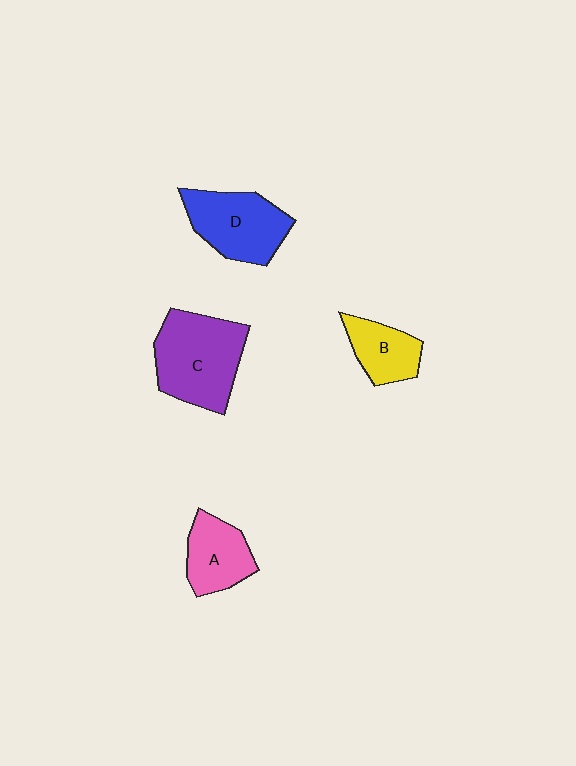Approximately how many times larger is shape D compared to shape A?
Approximately 1.4 times.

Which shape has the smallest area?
Shape B (yellow).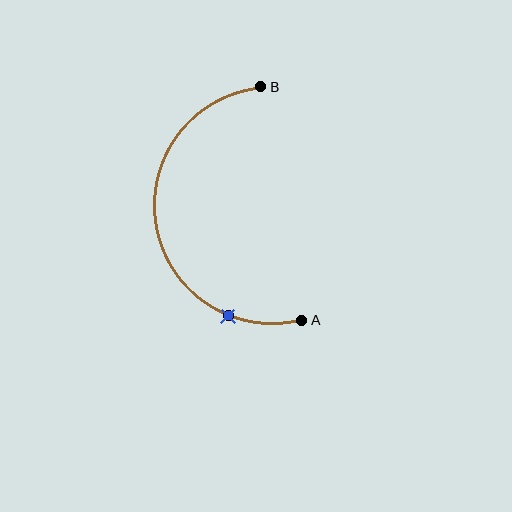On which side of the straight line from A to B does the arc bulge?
The arc bulges to the left of the straight line connecting A and B.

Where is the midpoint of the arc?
The arc midpoint is the point on the curve farthest from the straight line joining A and B. It sits to the left of that line.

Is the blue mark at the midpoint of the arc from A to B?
No. The blue mark lies on the arc but is closer to endpoint A. The arc midpoint would be at the point on the curve equidistant along the arc from both A and B.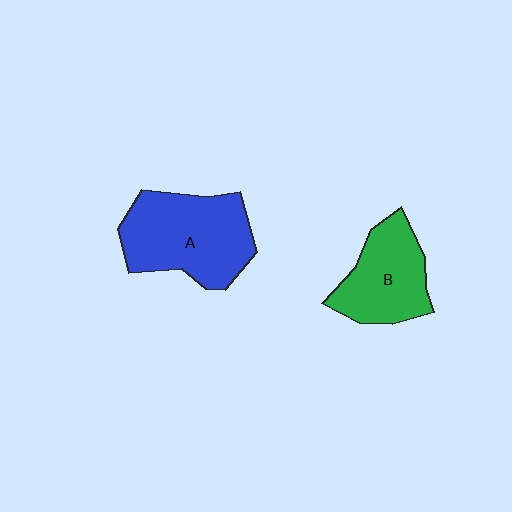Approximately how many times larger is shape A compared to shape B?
Approximately 1.4 times.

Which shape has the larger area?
Shape A (blue).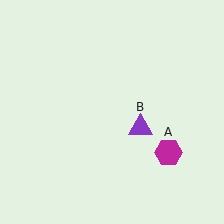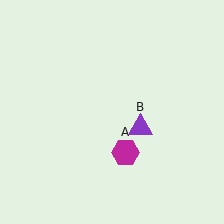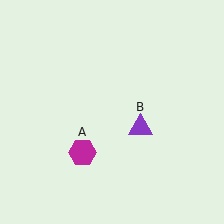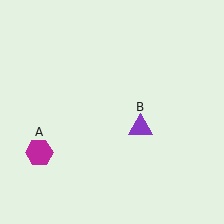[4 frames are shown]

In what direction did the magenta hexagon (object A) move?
The magenta hexagon (object A) moved left.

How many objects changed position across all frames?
1 object changed position: magenta hexagon (object A).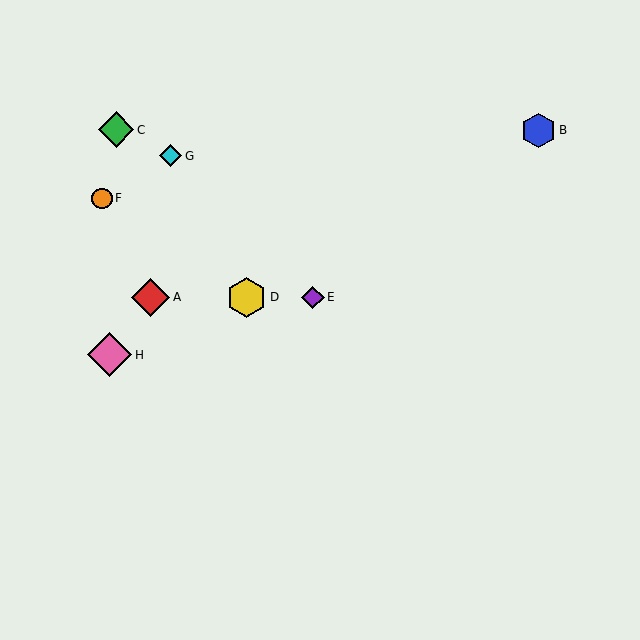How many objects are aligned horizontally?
3 objects (A, D, E) are aligned horizontally.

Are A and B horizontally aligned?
No, A is at y≈297 and B is at y≈130.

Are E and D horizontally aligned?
Yes, both are at y≈297.